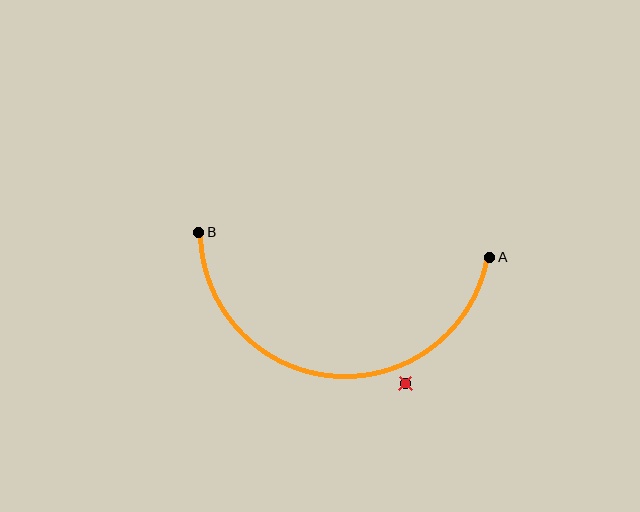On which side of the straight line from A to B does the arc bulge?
The arc bulges below the straight line connecting A and B.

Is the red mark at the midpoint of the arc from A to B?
No — the red mark does not lie on the arc at all. It sits slightly outside the curve.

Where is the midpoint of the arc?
The arc midpoint is the point on the curve farthest from the straight line joining A and B. It sits below that line.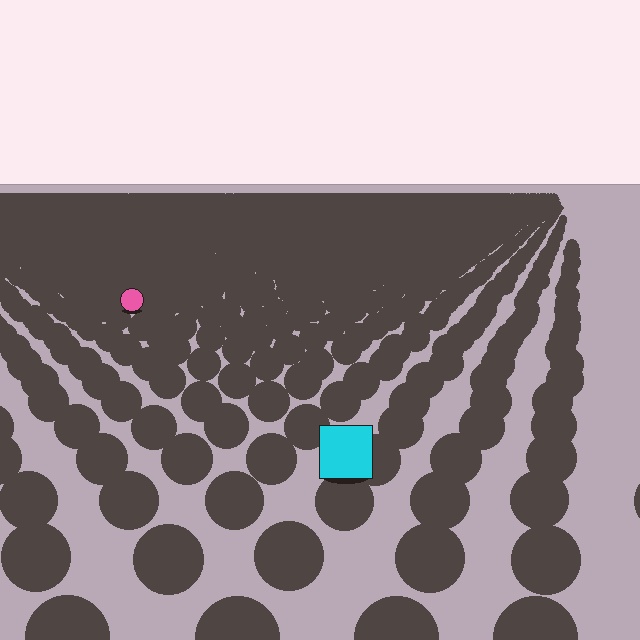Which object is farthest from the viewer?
The pink circle is farthest from the viewer. It appears smaller and the ground texture around it is denser.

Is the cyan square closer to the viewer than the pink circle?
Yes. The cyan square is closer — you can tell from the texture gradient: the ground texture is coarser near it.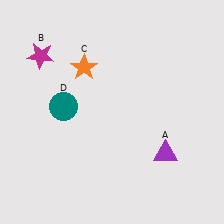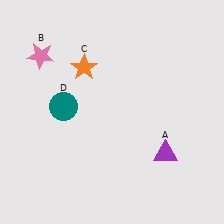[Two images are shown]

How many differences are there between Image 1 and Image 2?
There is 1 difference between the two images.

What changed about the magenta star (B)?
In Image 1, B is magenta. In Image 2, it changed to pink.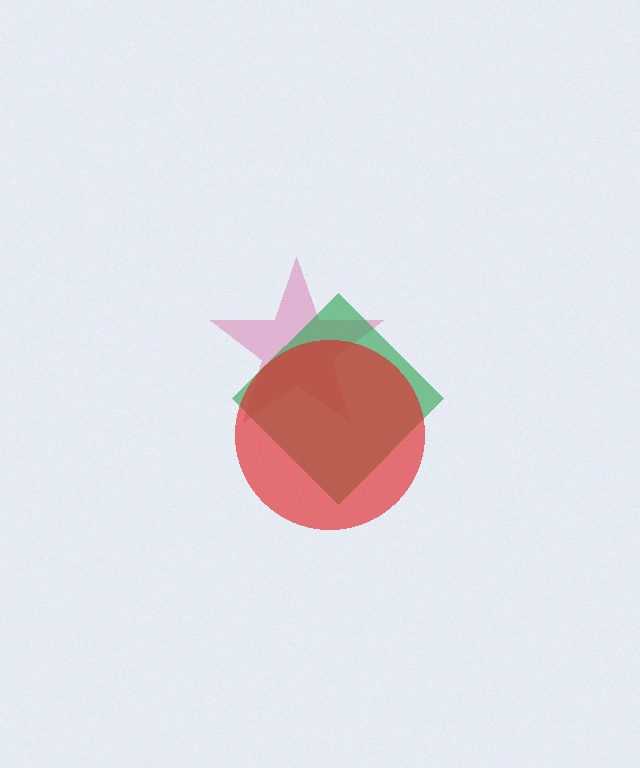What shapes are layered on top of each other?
The layered shapes are: a pink star, a green diamond, a red circle.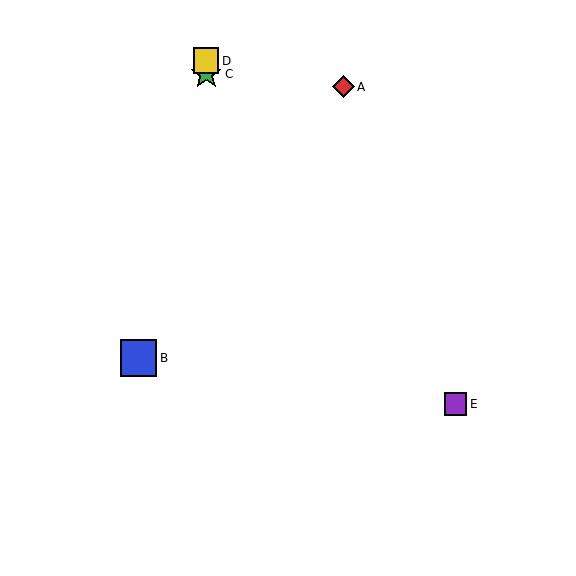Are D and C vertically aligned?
Yes, both are at x≈206.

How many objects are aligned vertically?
2 objects (C, D) are aligned vertically.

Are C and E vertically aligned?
No, C is at x≈206 and E is at x≈456.